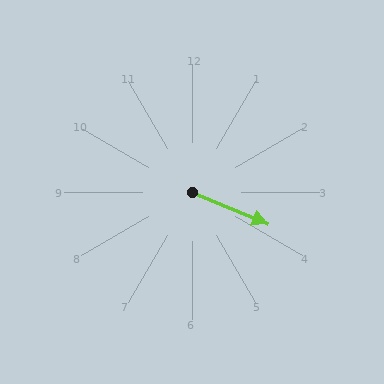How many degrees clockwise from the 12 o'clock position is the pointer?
Approximately 113 degrees.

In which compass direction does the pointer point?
Southeast.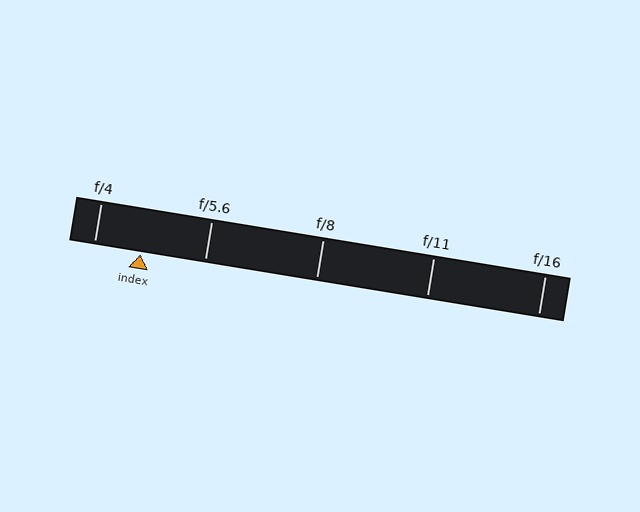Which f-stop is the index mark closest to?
The index mark is closest to f/4.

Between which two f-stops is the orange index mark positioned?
The index mark is between f/4 and f/5.6.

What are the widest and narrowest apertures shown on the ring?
The widest aperture shown is f/4 and the narrowest is f/16.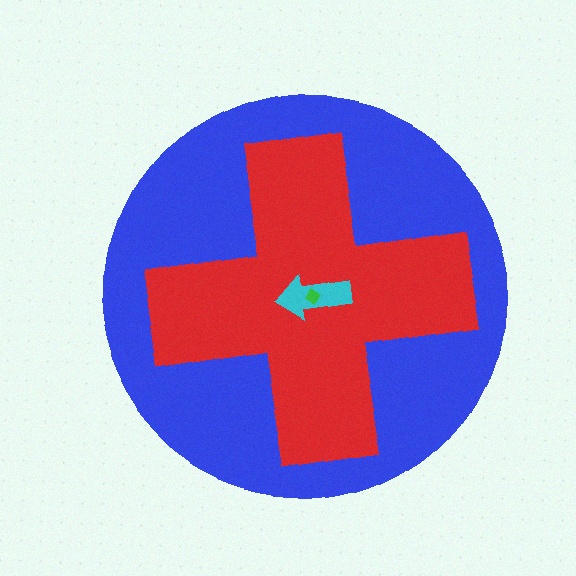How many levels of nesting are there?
4.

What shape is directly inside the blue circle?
The red cross.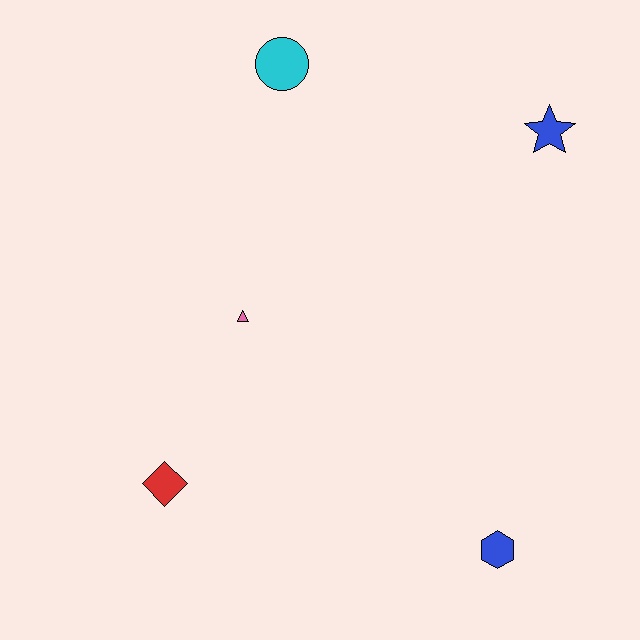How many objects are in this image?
There are 5 objects.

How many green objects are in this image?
There are no green objects.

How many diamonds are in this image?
There is 1 diamond.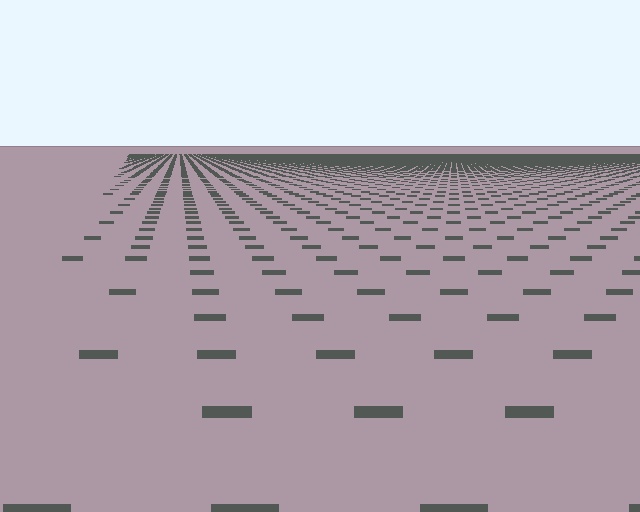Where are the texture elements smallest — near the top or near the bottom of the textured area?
Near the top.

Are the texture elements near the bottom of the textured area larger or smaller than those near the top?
Larger. Near the bottom, elements are closer to the viewer and appear at a bigger on-screen size.